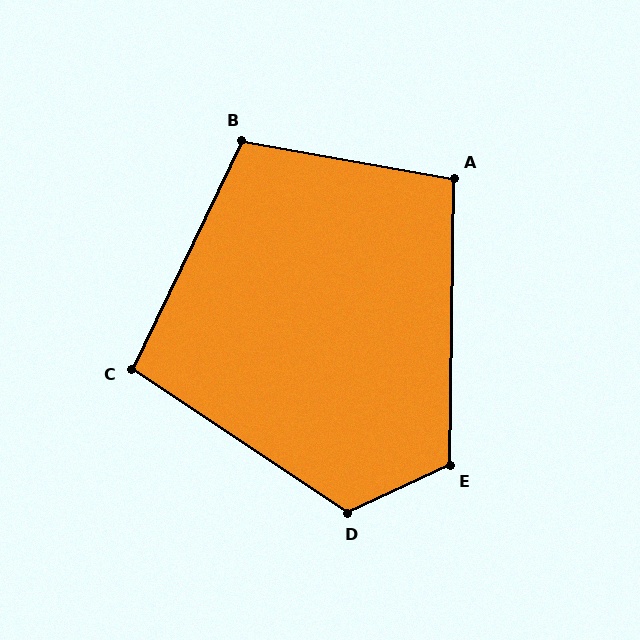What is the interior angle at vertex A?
Approximately 99 degrees (obtuse).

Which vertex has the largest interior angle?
D, at approximately 121 degrees.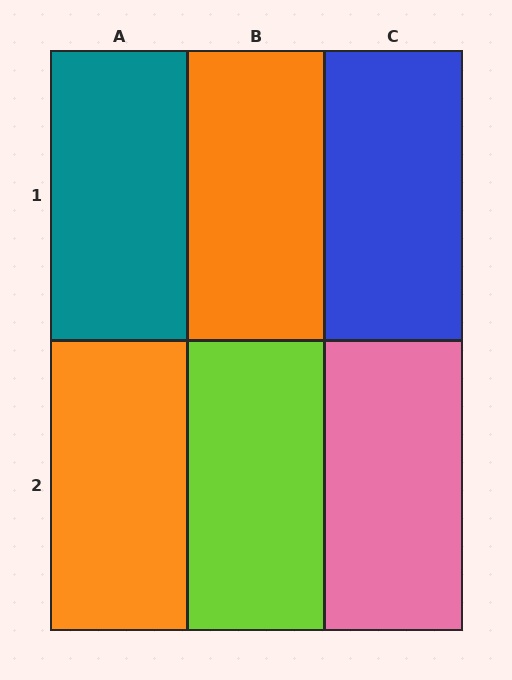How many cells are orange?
2 cells are orange.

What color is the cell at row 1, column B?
Orange.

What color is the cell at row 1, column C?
Blue.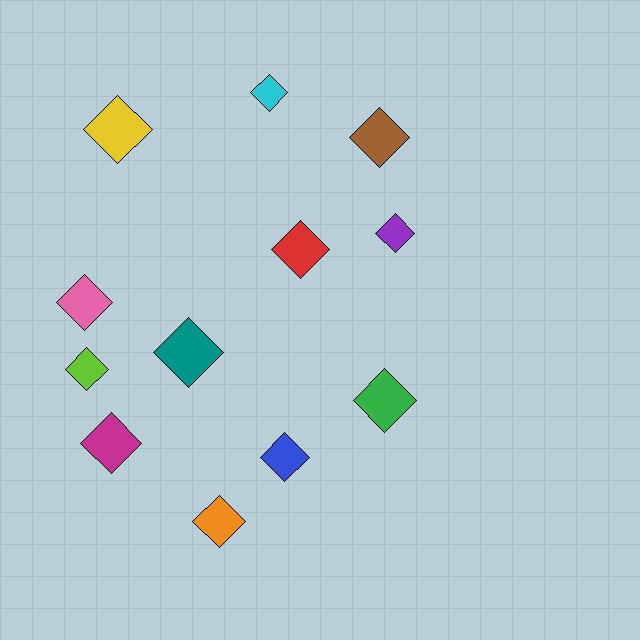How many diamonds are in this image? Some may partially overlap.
There are 12 diamonds.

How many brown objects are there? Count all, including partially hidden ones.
There is 1 brown object.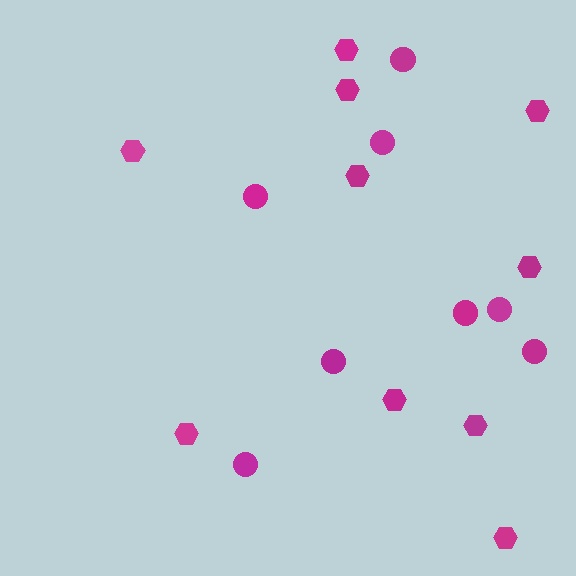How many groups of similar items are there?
There are 2 groups: one group of hexagons (10) and one group of circles (8).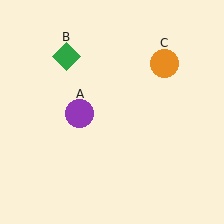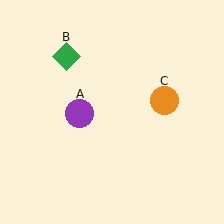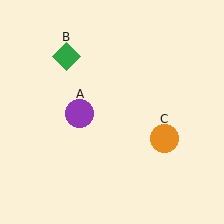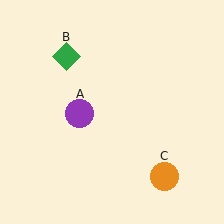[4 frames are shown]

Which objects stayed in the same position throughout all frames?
Purple circle (object A) and green diamond (object B) remained stationary.